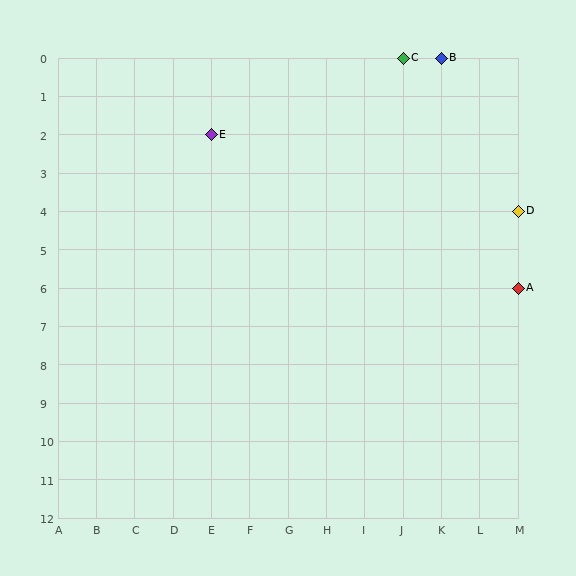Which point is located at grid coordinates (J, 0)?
Point C is at (J, 0).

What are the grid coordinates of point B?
Point B is at grid coordinates (K, 0).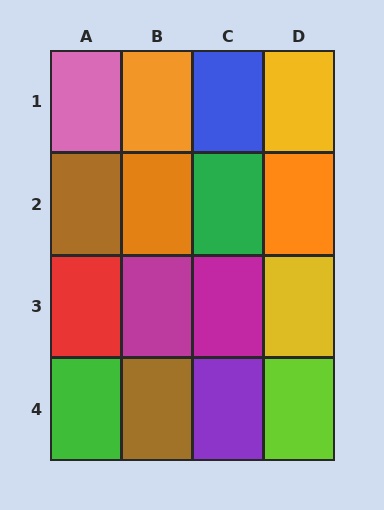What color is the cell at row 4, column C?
Purple.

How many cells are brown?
2 cells are brown.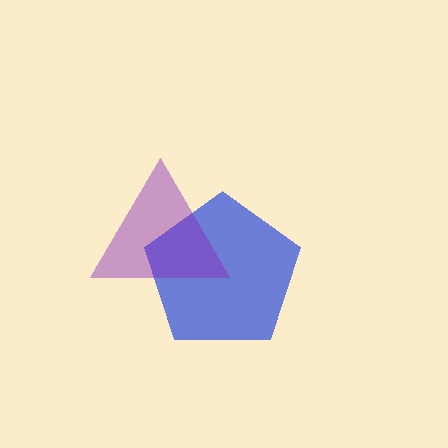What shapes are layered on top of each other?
The layered shapes are: a blue pentagon, a purple triangle.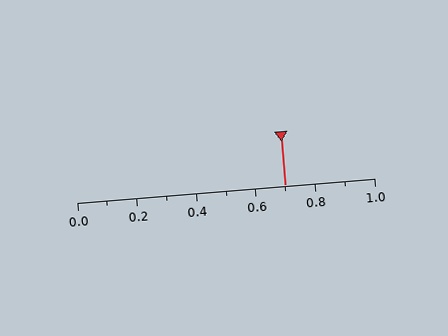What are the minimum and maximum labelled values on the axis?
The axis runs from 0.0 to 1.0.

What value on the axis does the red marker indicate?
The marker indicates approximately 0.7.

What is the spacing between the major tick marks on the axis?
The major ticks are spaced 0.2 apart.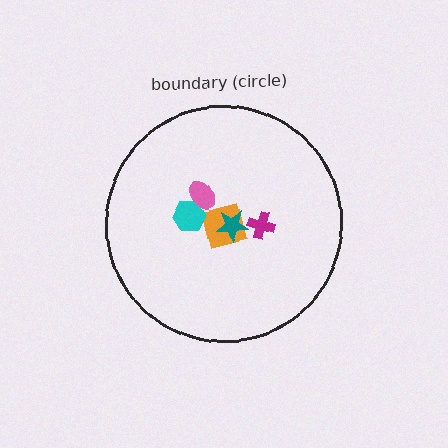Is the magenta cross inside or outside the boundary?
Inside.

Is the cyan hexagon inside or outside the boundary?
Inside.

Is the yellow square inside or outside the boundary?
Inside.